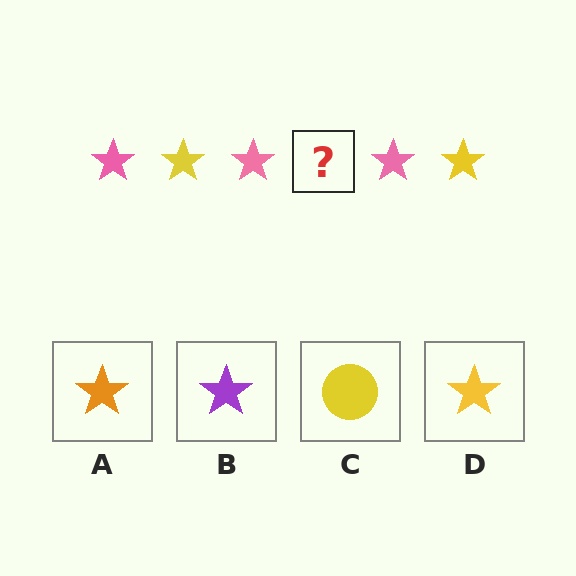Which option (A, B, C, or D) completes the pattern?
D.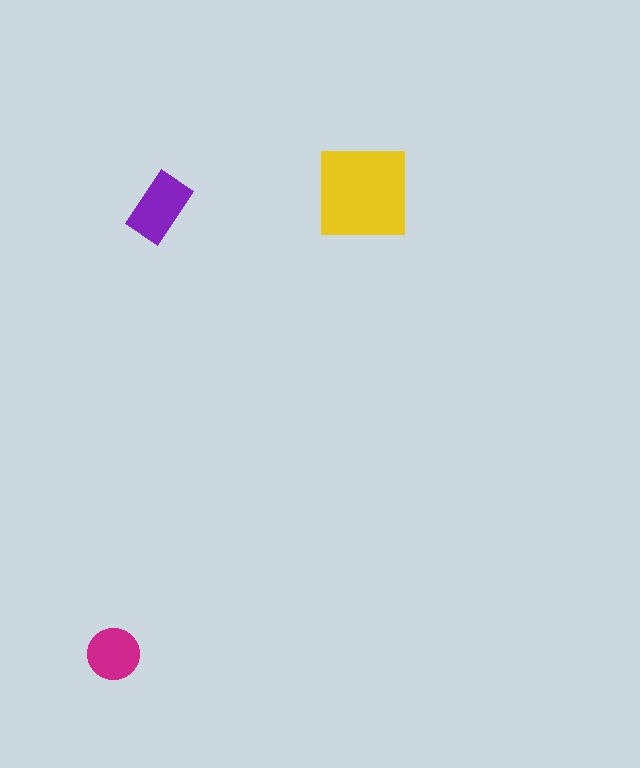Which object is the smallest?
The magenta circle.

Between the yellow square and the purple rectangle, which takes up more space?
The yellow square.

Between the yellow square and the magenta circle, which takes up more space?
The yellow square.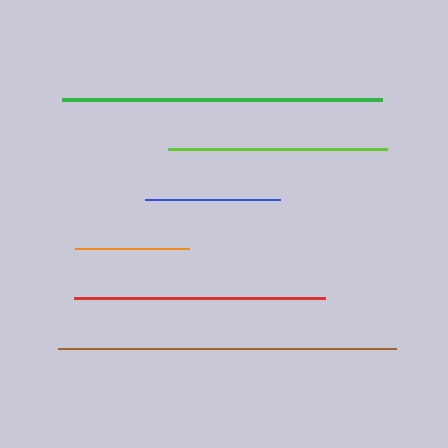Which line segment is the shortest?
The orange line is the shortest at approximately 114 pixels.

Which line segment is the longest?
The brown line is the longest at approximately 338 pixels.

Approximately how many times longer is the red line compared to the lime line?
The red line is approximately 1.1 times the length of the lime line.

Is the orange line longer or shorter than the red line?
The red line is longer than the orange line.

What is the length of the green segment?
The green segment is approximately 320 pixels long.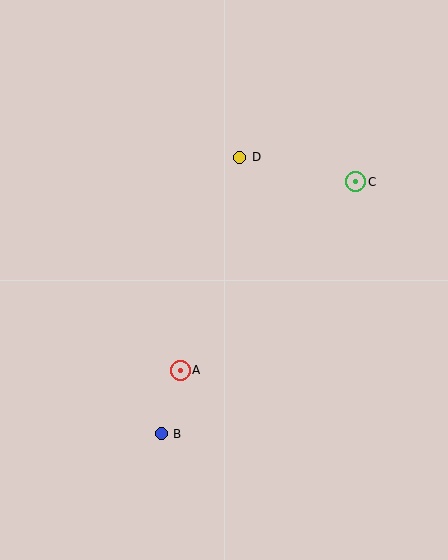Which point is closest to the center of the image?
Point A at (180, 370) is closest to the center.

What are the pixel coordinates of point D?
Point D is at (240, 157).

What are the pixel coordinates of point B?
Point B is at (161, 434).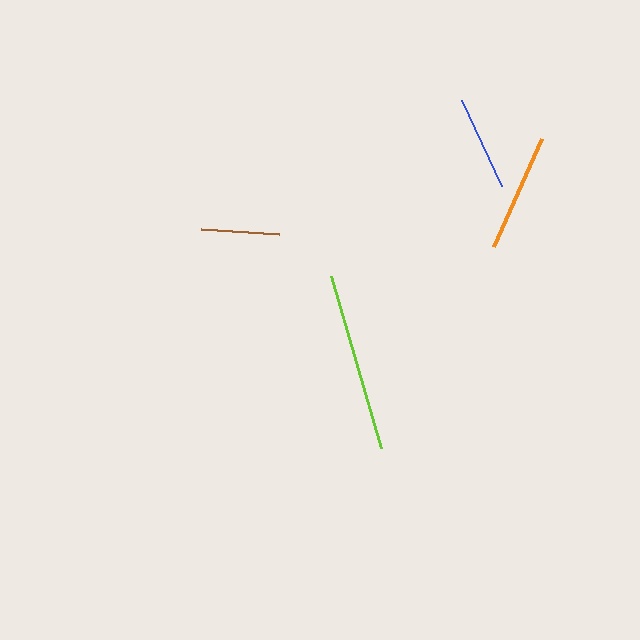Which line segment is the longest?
The lime line is the longest at approximately 179 pixels.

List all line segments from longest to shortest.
From longest to shortest: lime, orange, blue, brown.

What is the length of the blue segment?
The blue segment is approximately 95 pixels long.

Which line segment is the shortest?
The brown line is the shortest at approximately 79 pixels.